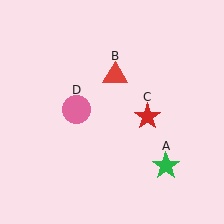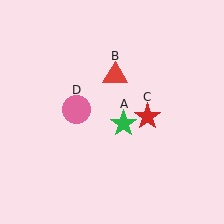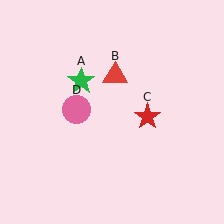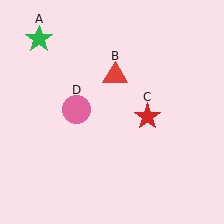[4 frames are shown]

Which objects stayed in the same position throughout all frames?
Red triangle (object B) and red star (object C) and pink circle (object D) remained stationary.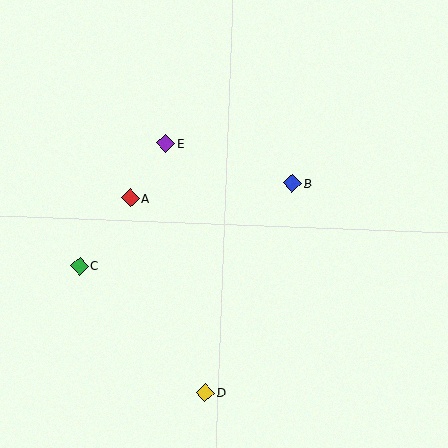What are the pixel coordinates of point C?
Point C is at (80, 266).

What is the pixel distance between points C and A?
The distance between C and A is 84 pixels.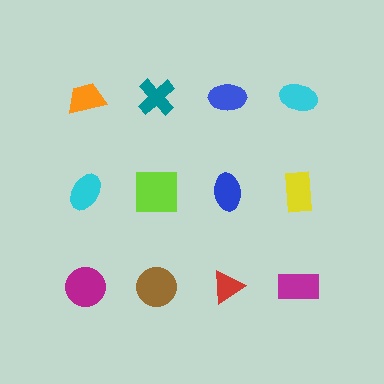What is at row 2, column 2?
A lime square.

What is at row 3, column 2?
A brown circle.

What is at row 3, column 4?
A magenta rectangle.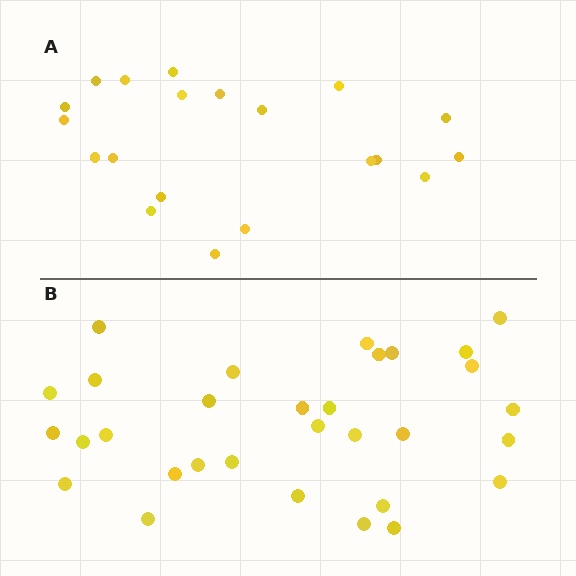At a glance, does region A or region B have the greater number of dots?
Region B (the bottom region) has more dots.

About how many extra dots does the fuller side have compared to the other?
Region B has roughly 12 or so more dots than region A.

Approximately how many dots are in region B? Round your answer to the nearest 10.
About 30 dots. (The exact count is 31, which rounds to 30.)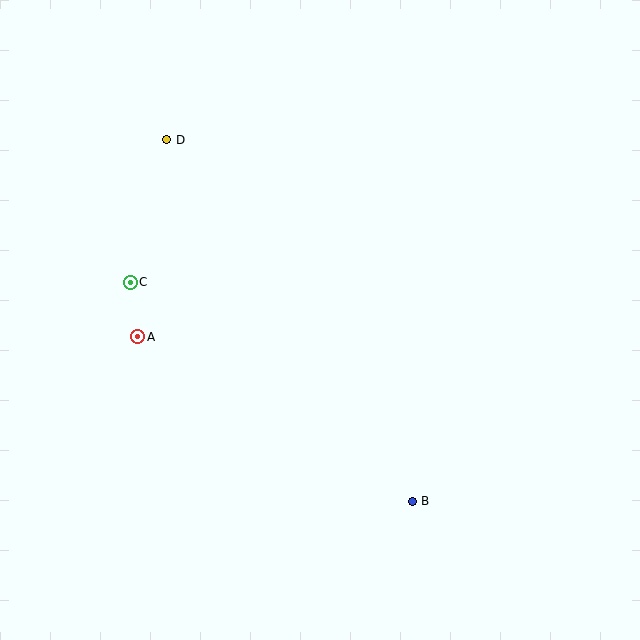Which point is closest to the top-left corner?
Point D is closest to the top-left corner.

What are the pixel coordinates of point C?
Point C is at (130, 282).